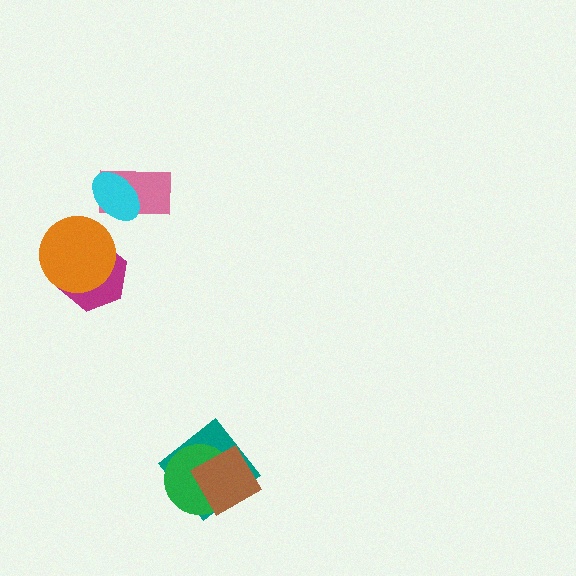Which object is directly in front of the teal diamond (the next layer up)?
The green circle is directly in front of the teal diamond.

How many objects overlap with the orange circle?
1 object overlaps with the orange circle.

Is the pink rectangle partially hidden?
Yes, it is partially covered by another shape.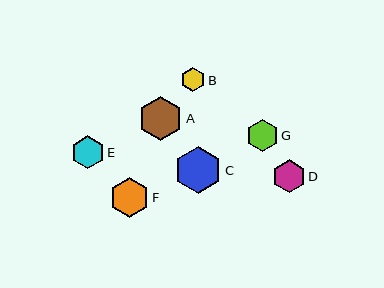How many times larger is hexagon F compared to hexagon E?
Hexagon F is approximately 1.2 times the size of hexagon E.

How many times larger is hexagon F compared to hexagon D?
Hexagon F is approximately 1.2 times the size of hexagon D.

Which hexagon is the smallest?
Hexagon B is the smallest with a size of approximately 24 pixels.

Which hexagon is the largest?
Hexagon C is the largest with a size of approximately 47 pixels.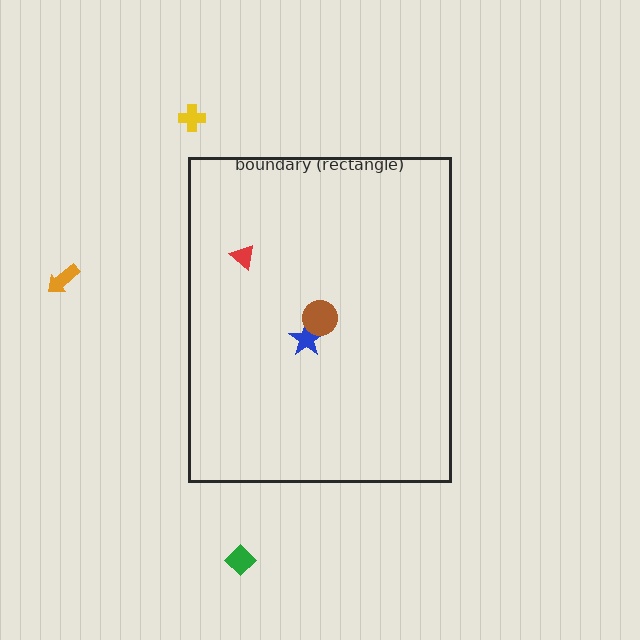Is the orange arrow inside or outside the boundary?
Outside.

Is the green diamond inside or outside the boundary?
Outside.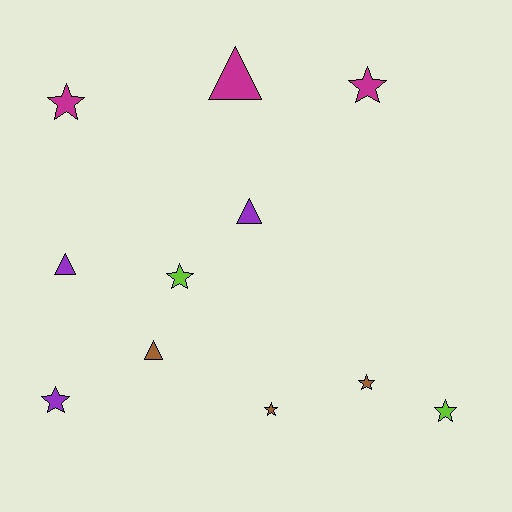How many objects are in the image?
There are 11 objects.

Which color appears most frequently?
Purple, with 3 objects.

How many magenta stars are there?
There are 2 magenta stars.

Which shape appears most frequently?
Star, with 7 objects.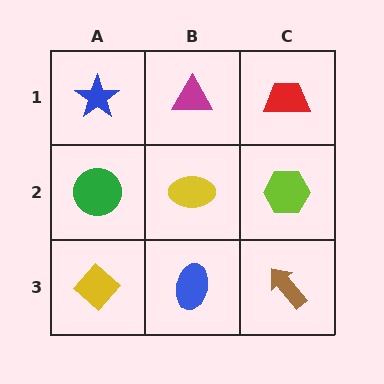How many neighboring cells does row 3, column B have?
3.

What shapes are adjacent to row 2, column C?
A red trapezoid (row 1, column C), a brown arrow (row 3, column C), a yellow ellipse (row 2, column B).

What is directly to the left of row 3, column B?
A yellow diamond.